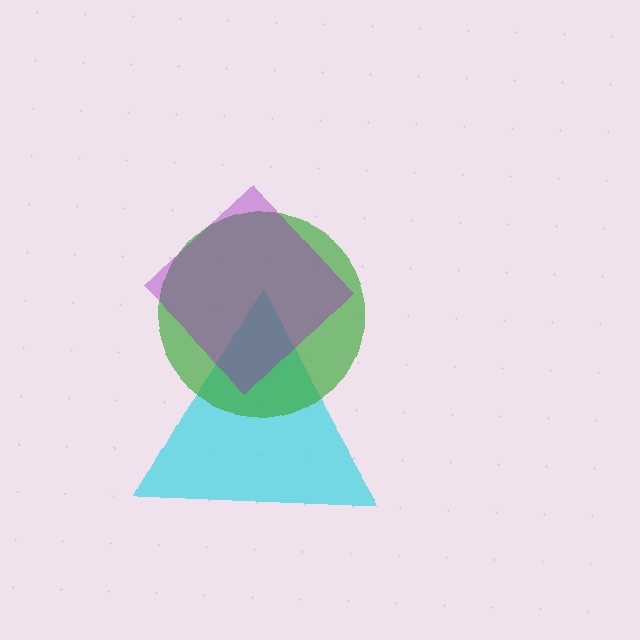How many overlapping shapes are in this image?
There are 3 overlapping shapes in the image.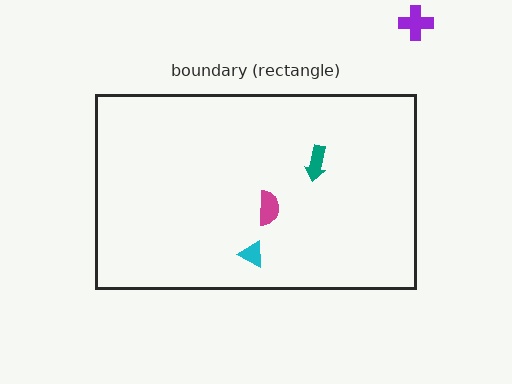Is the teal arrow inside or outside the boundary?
Inside.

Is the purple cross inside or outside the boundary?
Outside.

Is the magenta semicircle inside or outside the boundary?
Inside.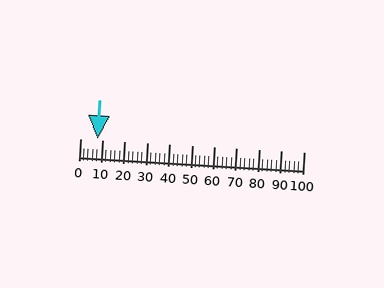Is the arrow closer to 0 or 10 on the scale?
The arrow is closer to 10.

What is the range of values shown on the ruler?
The ruler shows values from 0 to 100.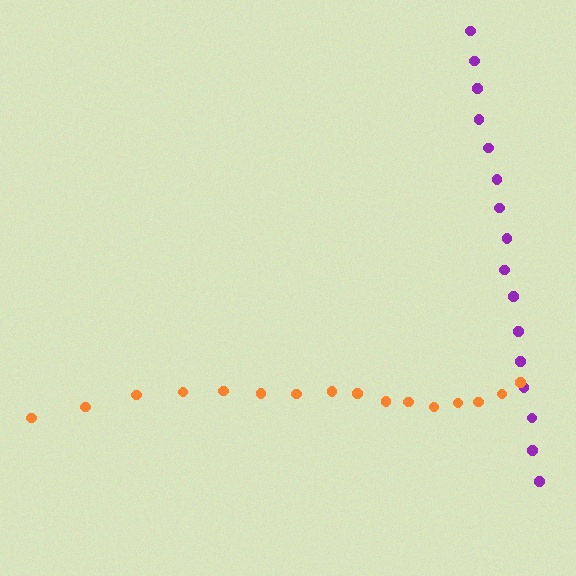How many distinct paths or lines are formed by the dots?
There are 2 distinct paths.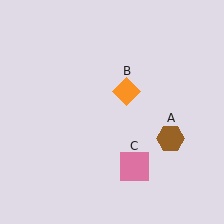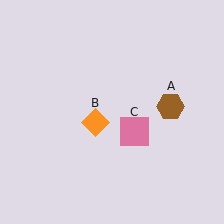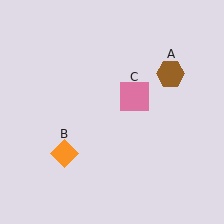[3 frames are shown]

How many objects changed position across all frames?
3 objects changed position: brown hexagon (object A), orange diamond (object B), pink square (object C).